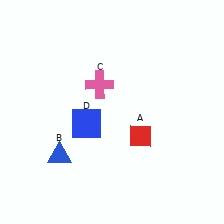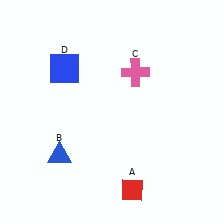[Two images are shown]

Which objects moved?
The objects that moved are: the red diamond (A), the pink cross (C), the blue square (D).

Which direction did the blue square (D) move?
The blue square (D) moved up.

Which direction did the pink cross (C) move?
The pink cross (C) moved right.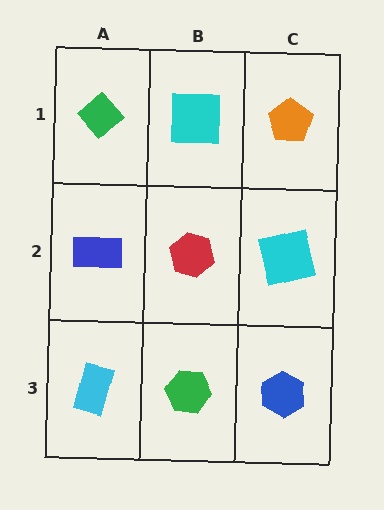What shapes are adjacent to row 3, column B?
A red hexagon (row 2, column B), a cyan rectangle (row 3, column A), a blue hexagon (row 3, column C).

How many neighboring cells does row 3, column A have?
2.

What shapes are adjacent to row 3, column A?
A blue rectangle (row 2, column A), a green hexagon (row 3, column B).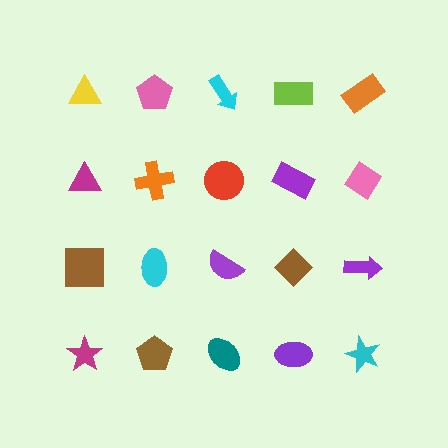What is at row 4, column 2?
A brown pentagon.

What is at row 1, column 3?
A cyan arrow.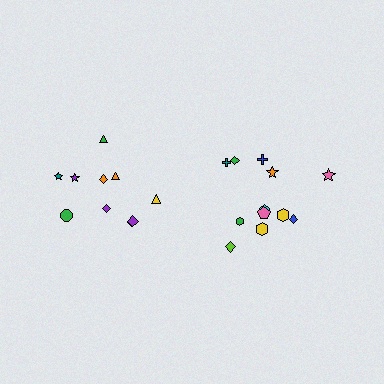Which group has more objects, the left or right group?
The right group.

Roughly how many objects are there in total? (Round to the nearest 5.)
Roughly 20 objects in total.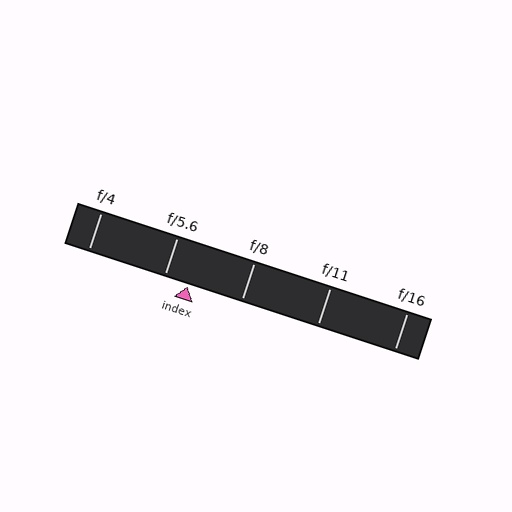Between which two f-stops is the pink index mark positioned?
The index mark is between f/5.6 and f/8.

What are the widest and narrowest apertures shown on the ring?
The widest aperture shown is f/4 and the narrowest is f/16.